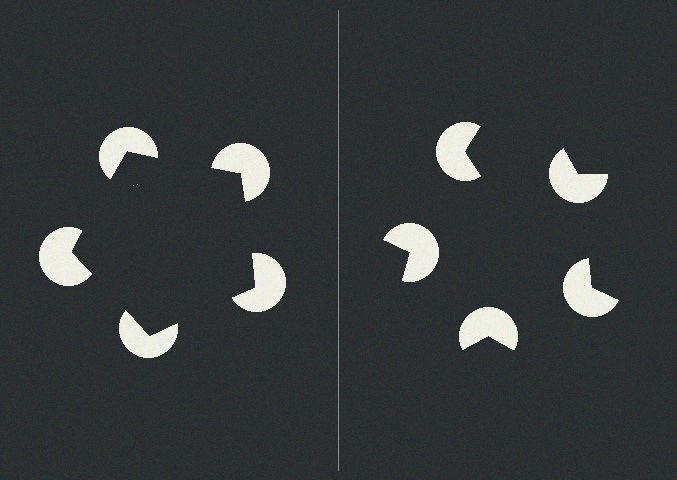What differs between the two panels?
The pac-man discs are positioned identically on both sides; only the wedge orientations differ. On the left they align to a pentagon; on the right they are misaligned.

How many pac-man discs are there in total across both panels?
10 — 5 on each side.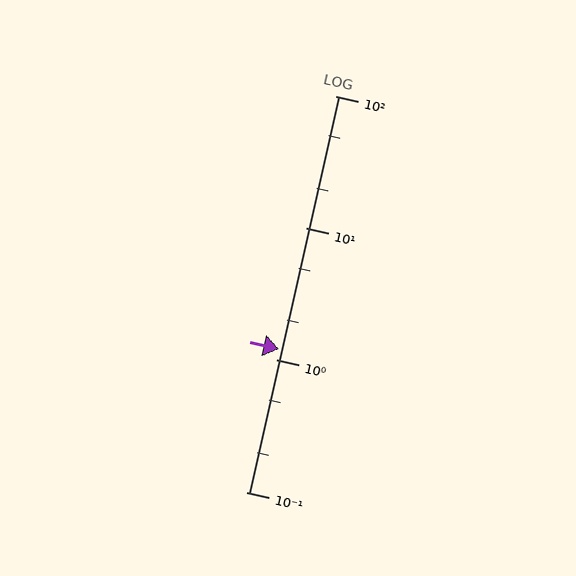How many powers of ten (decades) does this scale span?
The scale spans 3 decades, from 0.1 to 100.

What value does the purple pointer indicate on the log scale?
The pointer indicates approximately 1.2.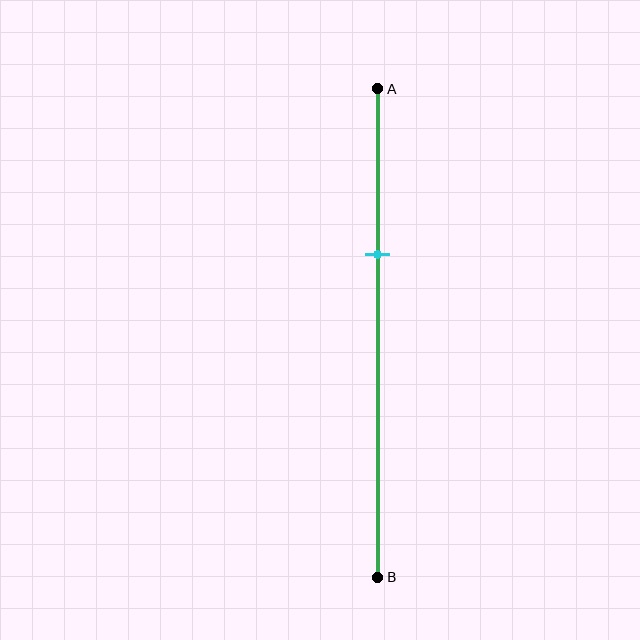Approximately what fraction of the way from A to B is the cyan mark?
The cyan mark is approximately 35% of the way from A to B.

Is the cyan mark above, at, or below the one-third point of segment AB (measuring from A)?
The cyan mark is approximately at the one-third point of segment AB.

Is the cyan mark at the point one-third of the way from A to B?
Yes, the mark is approximately at the one-third point.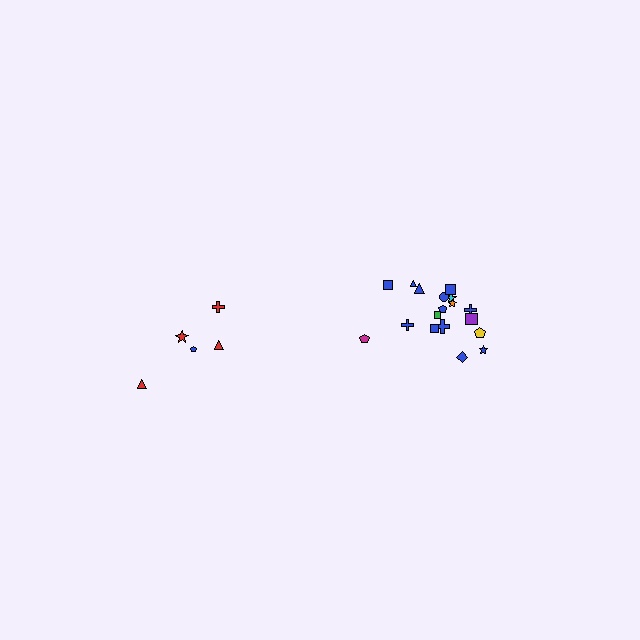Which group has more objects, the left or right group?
The right group.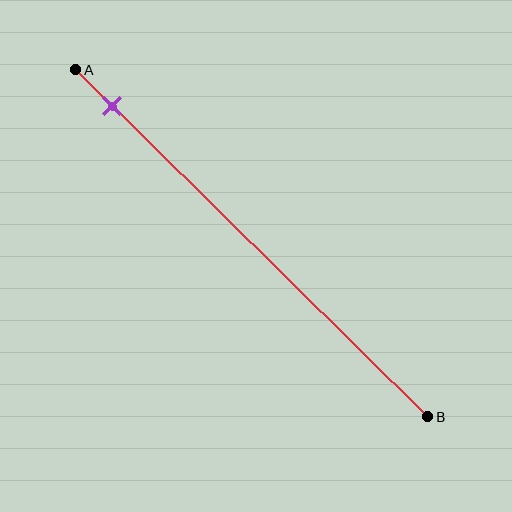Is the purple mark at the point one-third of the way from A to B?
No, the mark is at about 10% from A, not at the 33% one-third point.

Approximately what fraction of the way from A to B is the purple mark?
The purple mark is approximately 10% of the way from A to B.